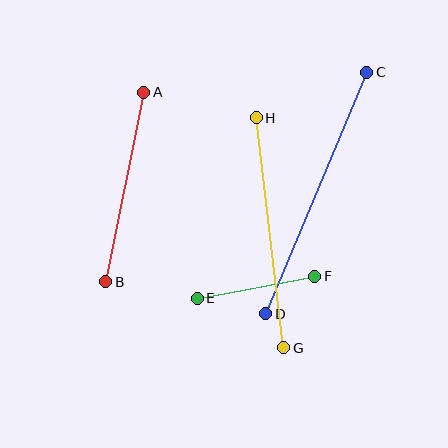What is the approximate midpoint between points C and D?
The midpoint is at approximately (316, 193) pixels.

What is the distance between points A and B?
The distance is approximately 194 pixels.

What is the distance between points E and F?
The distance is approximately 120 pixels.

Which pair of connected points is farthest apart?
Points C and D are farthest apart.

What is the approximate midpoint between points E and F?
The midpoint is at approximately (256, 287) pixels.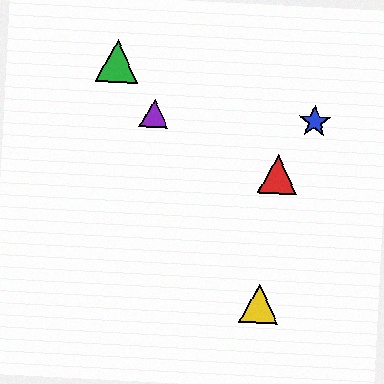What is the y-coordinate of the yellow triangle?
The yellow triangle is at y≈304.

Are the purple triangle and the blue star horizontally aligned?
Yes, both are at y≈113.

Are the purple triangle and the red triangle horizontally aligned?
No, the purple triangle is at y≈113 and the red triangle is at y≈175.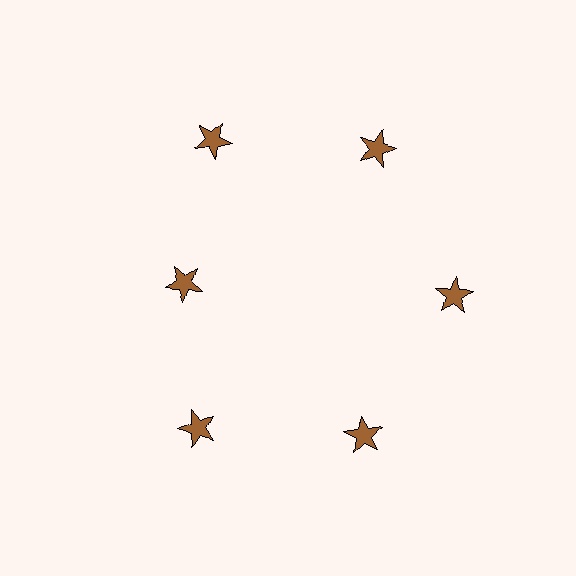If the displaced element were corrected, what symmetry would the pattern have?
It would have 6-fold rotational symmetry — the pattern would map onto itself every 60 degrees.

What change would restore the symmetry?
The symmetry would be restored by moving it outward, back onto the ring so that all 6 stars sit at equal angles and equal distance from the center.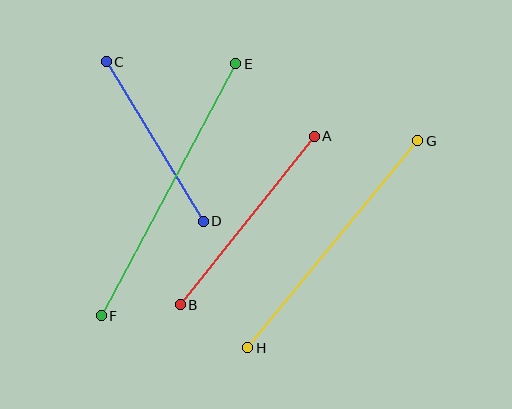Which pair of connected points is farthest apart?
Points E and F are farthest apart.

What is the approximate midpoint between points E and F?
The midpoint is at approximately (168, 190) pixels.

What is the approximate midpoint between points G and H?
The midpoint is at approximately (333, 244) pixels.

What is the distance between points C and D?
The distance is approximately 187 pixels.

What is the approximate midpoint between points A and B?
The midpoint is at approximately (247, 220) pixels.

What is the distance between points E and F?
The distance is approximately 286 pixels.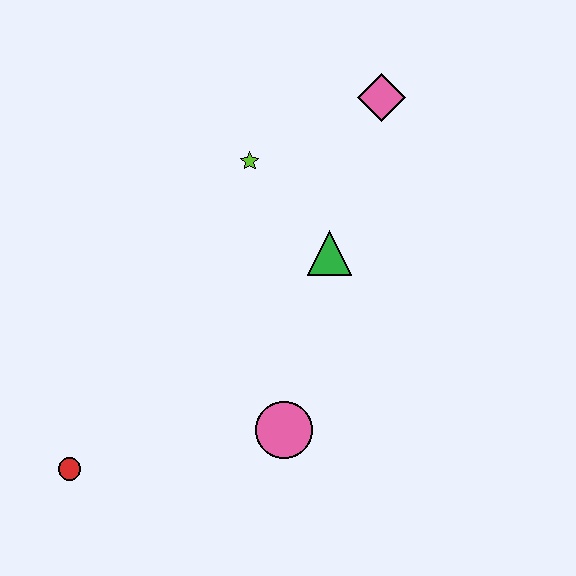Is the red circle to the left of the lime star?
Yes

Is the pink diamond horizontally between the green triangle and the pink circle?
No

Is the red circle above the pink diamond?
No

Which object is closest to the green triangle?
The lime star is closest to the green triangle.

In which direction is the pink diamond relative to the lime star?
The pink diamond is to the right of the lime star.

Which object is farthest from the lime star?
The red circle is farthest from the lime star.